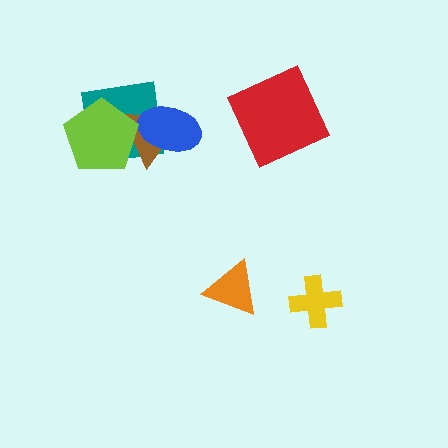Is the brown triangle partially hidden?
Yes, it is partially covered by another shape.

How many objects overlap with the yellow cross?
0 objects overlap with the yellow cross.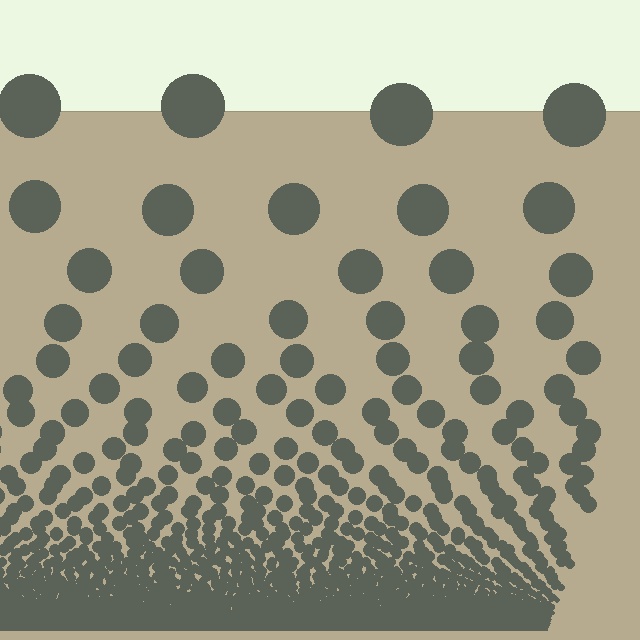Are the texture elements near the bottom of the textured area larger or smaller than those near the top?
Smaller. The gradient is inverted — elements near the bottom are smaller and denser.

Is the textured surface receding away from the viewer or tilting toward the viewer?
The surface appears to tilt toward the viewer. Texture elements get larger and sparser toward the top.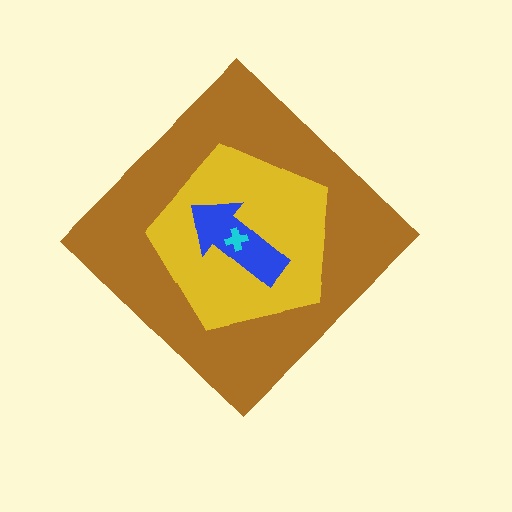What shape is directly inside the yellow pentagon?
The blue arrow.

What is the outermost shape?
The brown diamond.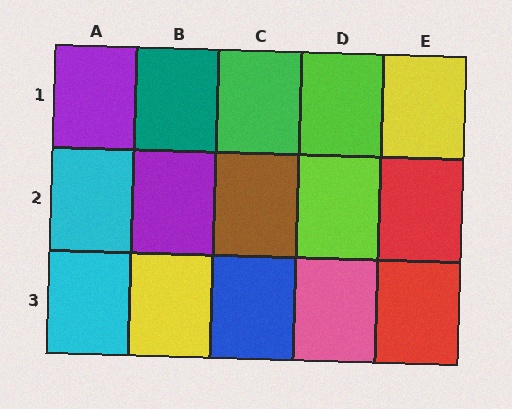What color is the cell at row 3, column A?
Cyan.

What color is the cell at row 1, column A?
Purple.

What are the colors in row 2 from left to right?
Cyan, purple, brown, lime, red.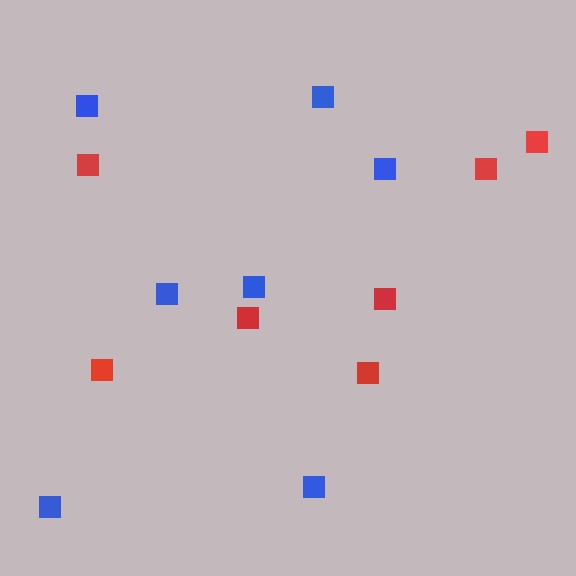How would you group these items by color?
There are 2 groups: one group of blue squares (7) and one group of red squares (7).